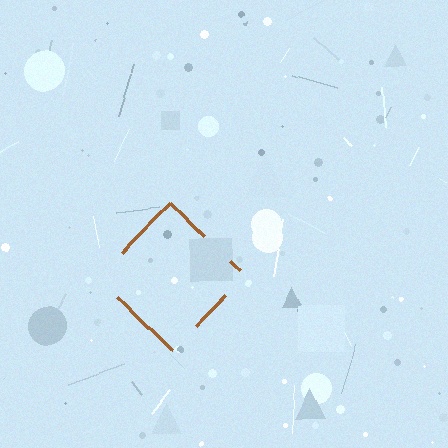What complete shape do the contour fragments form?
The contour fragments form a diamond.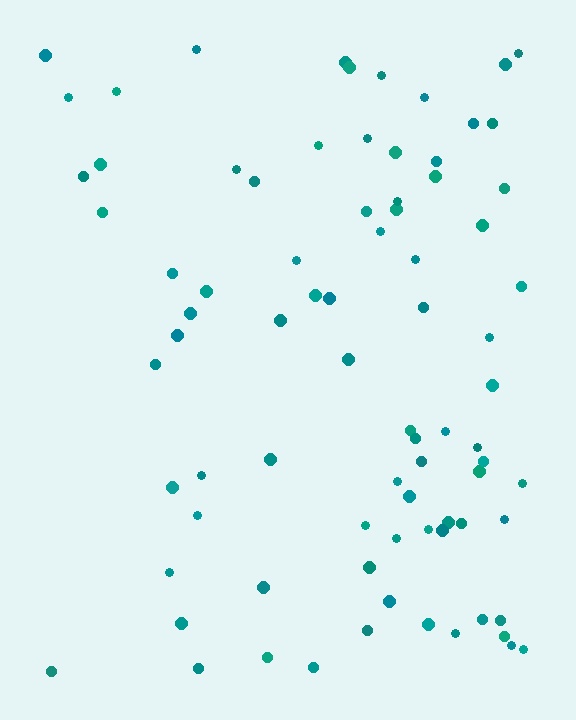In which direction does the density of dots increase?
From left to right, with the right side densest.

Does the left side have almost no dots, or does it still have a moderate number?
Still a moderate number, just noticeably fewer than the right.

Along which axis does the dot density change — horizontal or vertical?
Horizontal.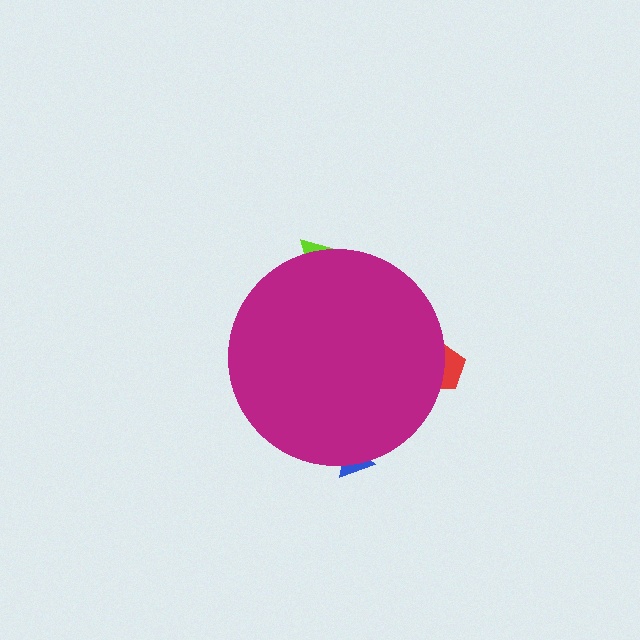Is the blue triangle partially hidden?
Yes, the blue triangle is partially hidden behind the magenta circle.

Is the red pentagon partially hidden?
Yes, the red pentagon is partially hidden behind the magenta circle.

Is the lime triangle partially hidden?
Yes, the lime triangle is partially hidden behind the magenta circle.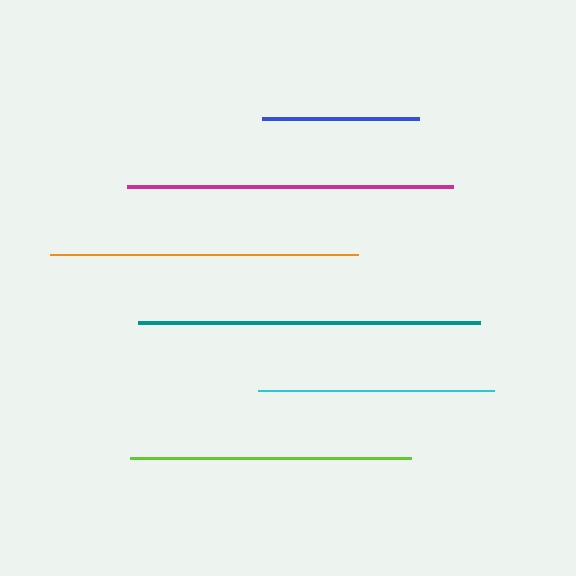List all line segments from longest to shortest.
From longest to shortest: teal, magenta, orange, lime, cyan, blue.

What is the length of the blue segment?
The blue segment is approximately 157 pixels long.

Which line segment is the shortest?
The blue line is the shortest at approximately 157 pixels.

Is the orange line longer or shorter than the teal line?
The teal line is longer than the orange line.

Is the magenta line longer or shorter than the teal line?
The teal line is longer than the magenta line.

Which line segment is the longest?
The teal line is the longest at approximately 342 pixels.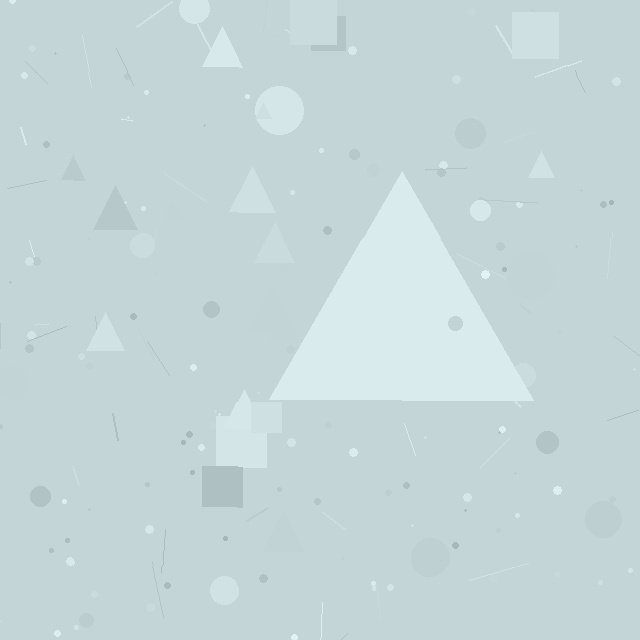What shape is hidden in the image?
A triangle is hidden in the image.